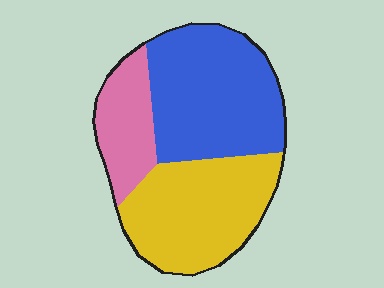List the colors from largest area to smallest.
From largest to smallest: blue, yellow, pink.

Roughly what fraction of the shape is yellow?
Yellow covers around 40% of the shape.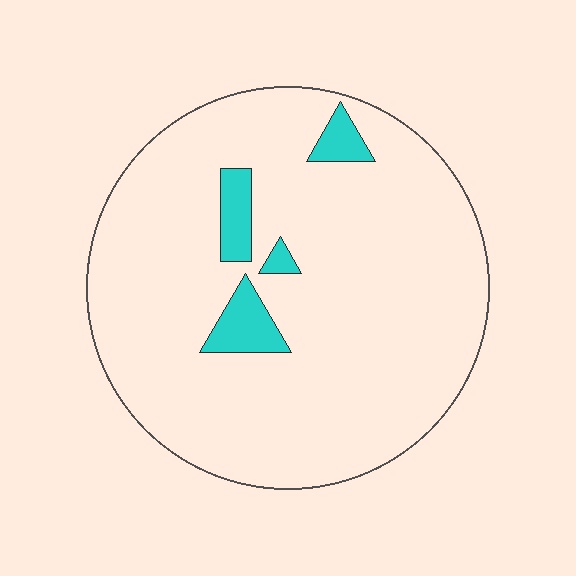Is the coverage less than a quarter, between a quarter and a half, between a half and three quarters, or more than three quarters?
Less than a quarter.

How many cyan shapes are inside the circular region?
4.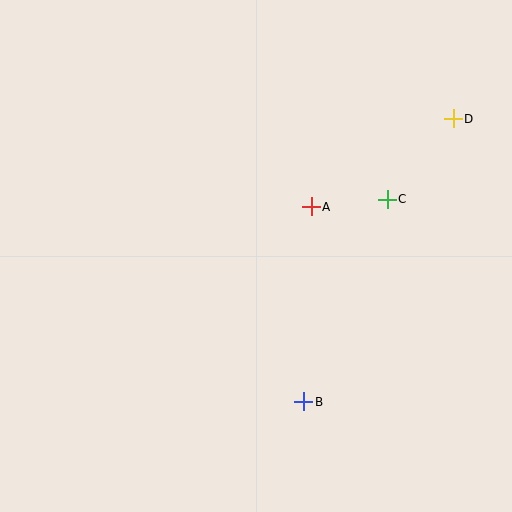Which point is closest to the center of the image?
Point A at (311, 207) is closest to the center.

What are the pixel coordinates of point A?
Point A is at (311, 207).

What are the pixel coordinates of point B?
Point B is at (304, 402).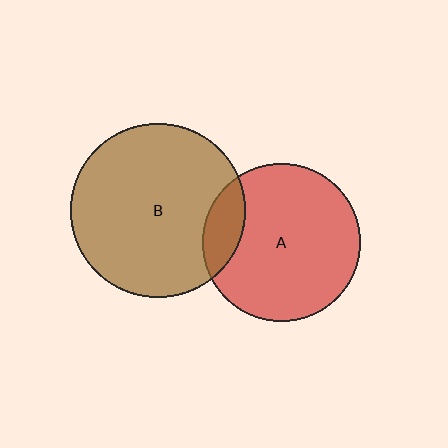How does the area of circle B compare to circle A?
Approximately 1.2 times.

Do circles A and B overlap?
Yes.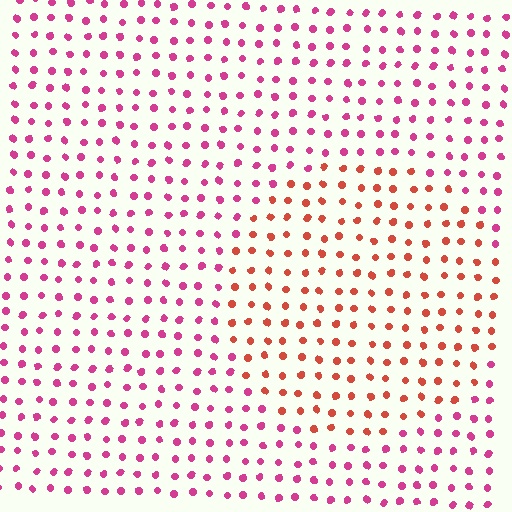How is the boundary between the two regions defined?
The boundary is defined purely by a slight shift in hue (about 40 degrees). Spacing, size, and orientation are identical on both sides.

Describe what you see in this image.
The image is filled with small magenta elements in a uniform arrangement. A circle-shaped region is visible where the elements are tinted to a slightly different hue, forming a subtle color boundary.